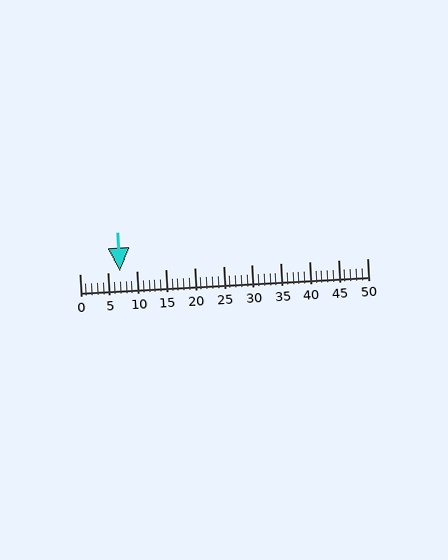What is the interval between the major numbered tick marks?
The major tick marks are spaced 5 units apart.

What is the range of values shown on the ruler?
The ruler shows values from 0 to 50.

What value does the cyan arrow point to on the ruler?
The cyan arrow points to approximately 7.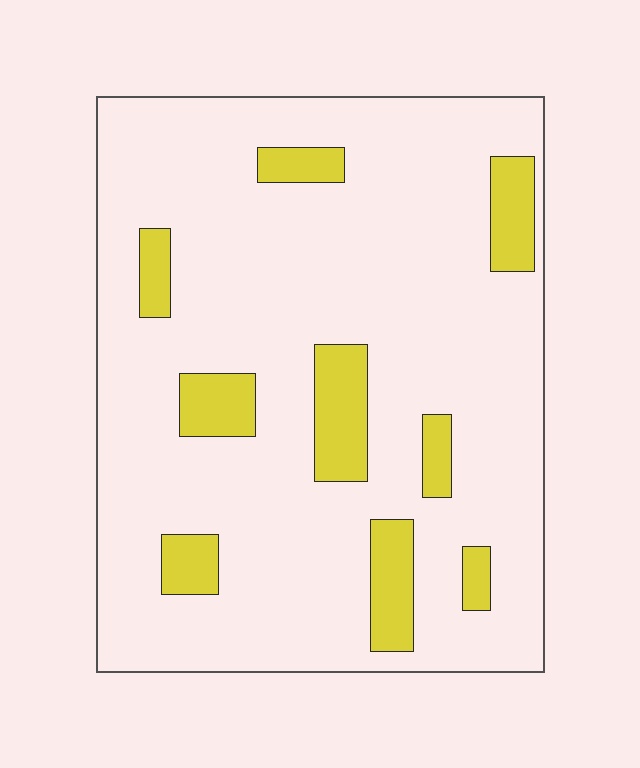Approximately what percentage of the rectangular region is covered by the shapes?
Approximately 15%.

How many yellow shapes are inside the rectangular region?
9.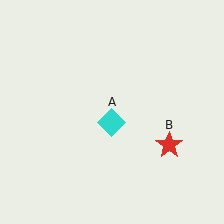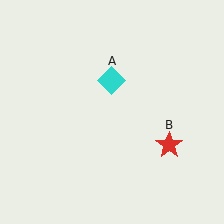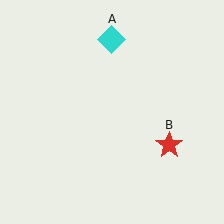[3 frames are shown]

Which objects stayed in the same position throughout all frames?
Red star (object B) remained stationary.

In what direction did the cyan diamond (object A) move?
The cyan diamond (object A) moved up.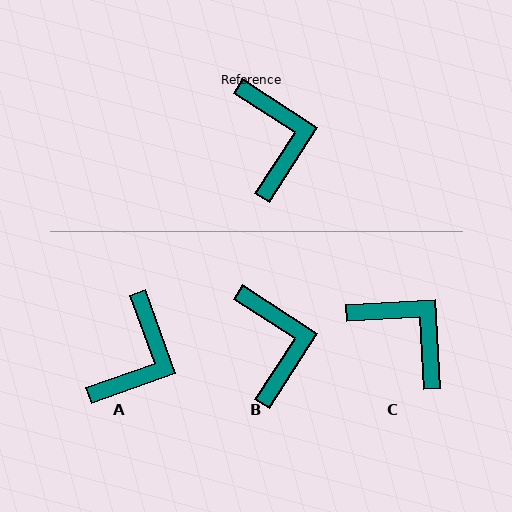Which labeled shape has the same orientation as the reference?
B.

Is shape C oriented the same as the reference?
No, it is off by about 37 degrees.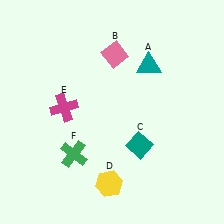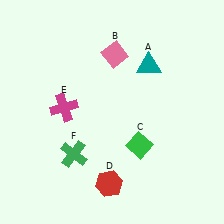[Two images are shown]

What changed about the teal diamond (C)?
In Image 1, C is teal. In Image 2, it changed to green.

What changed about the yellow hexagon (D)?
In Image 1, D is yellow. In Image 2, it changed to red.